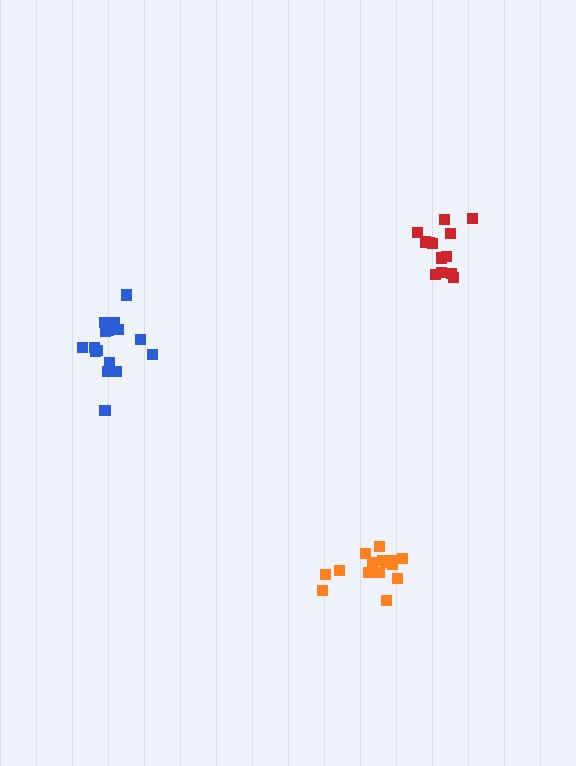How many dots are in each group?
Group 1: 15 dots, Group 2: 16 dots, Group 3: 13 dots (44 total).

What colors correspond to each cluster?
The clusters are colored: orange, blue, red.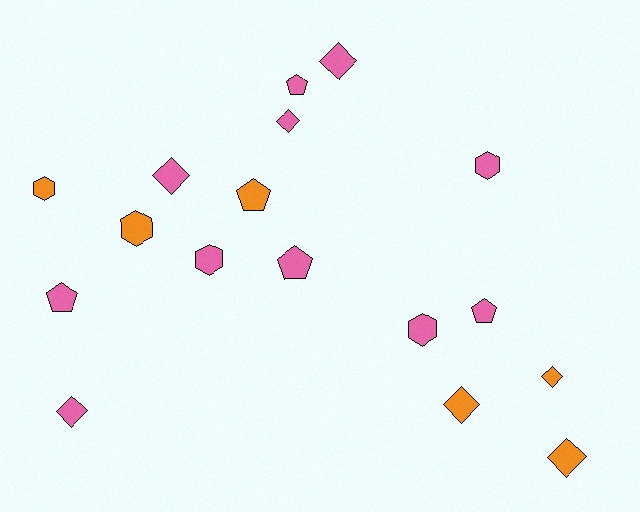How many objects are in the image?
There are 17 objects.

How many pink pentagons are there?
There are 4 pink pentagons.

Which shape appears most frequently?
Diamond, with 7 objects.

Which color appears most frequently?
Pink, with 11 objects.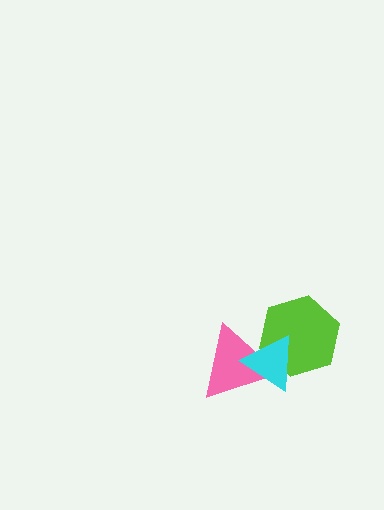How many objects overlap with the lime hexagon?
2 objects overlap with the lime hexagon.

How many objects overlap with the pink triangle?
2 objects overlap with the pink triangle.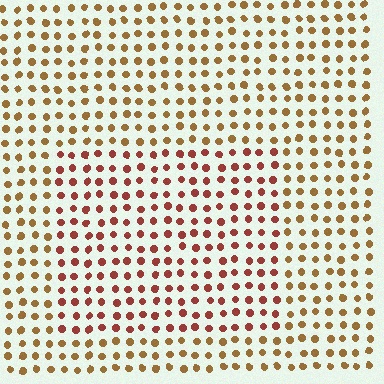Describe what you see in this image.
The image is filled with small brown elements in a uniform arrangement. A rectangle-shaped region is visible where the elements are tinted to a slightly different hue, forming a subtle color boundary.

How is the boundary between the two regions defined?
The boundary is defined purely by a slight shift in hue (about 33 degrees). Spacing, size, and orientation are identical on both sides.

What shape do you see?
I see a rectangle.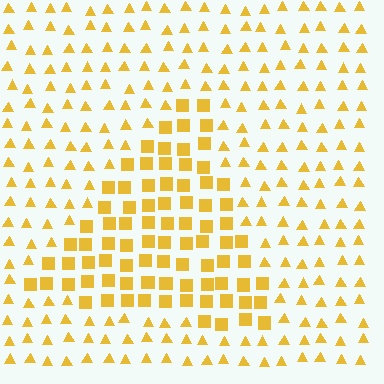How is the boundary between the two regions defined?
The boundary is defined by a change in element shape: squares inside vs. triangles outside. All elements share the same color and spacing.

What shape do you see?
I see a triangle.